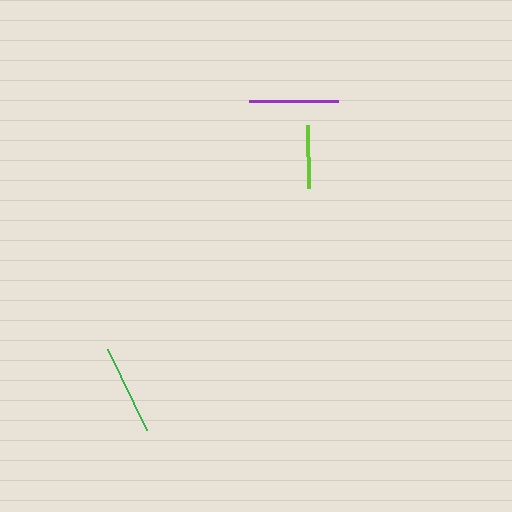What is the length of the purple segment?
The purple segment is approximately 89 pixels long.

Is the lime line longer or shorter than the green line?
The green line is longer than the lime line.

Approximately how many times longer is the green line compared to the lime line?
The green line is approximately 1.4 times the length of the lime line.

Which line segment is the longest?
The green line is the longest at approximately 90 pixels.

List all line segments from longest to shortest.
From longest to shortest: green, purple, lime.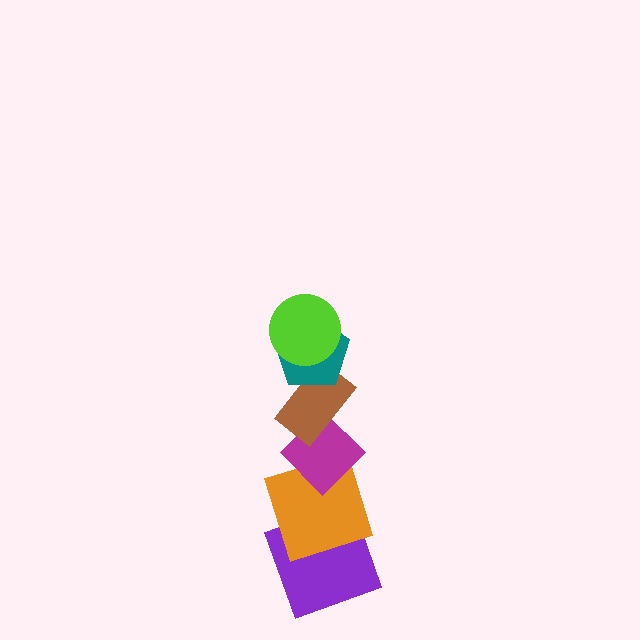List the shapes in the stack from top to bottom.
From top to bottom: the lime circle, the teal pentagon, the brown rectangle, the magenta diamond, the orange square, the purple square.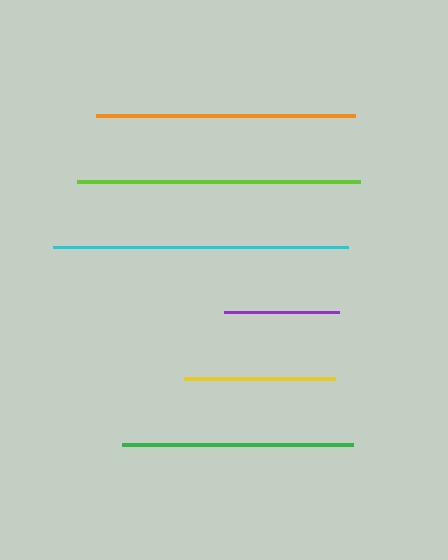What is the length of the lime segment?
The lime segment is approximately 283 pixels long.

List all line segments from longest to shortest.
From longest to shortest: cyan, lime, orange, green, yellow, purple.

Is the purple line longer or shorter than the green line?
The green line is longer than the purple line.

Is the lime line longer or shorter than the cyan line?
The cyan line is longer than the lime line.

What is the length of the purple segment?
The purple segment is approximately 115 pixels long.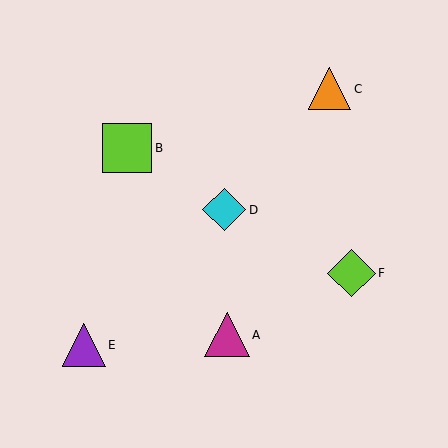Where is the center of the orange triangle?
The center of the orange triangle is at (330, 89).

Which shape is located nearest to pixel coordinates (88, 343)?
The purple triangle (labeled E) at (84, 345) is nearest to that location.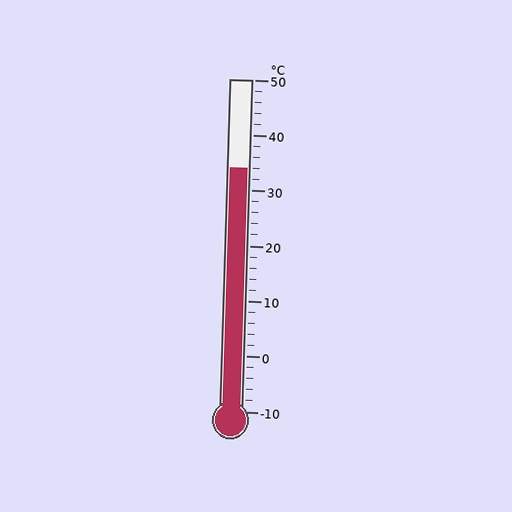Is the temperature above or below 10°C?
The temperature is above 10°C.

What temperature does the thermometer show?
The thermometer shows approximately 34°C.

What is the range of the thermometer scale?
The thermometer scale ranges from -10°C to 50°C.